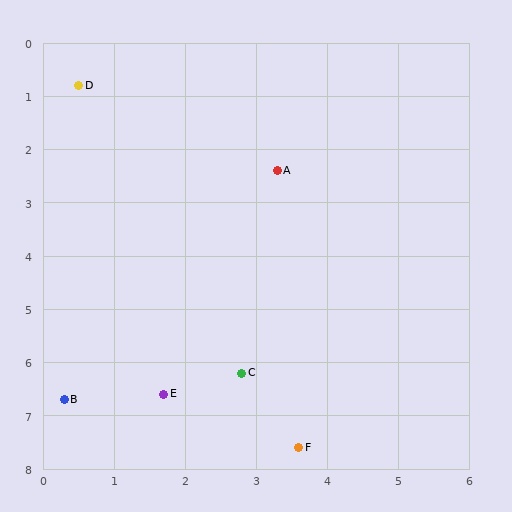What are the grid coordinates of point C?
Point C is at approximately (2.8, 6.2).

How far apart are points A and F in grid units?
Points A and F are about 5.2 grid units apart.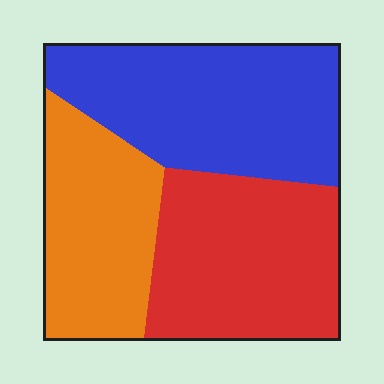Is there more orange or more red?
Red.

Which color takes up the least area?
Orange, at roughly 25%.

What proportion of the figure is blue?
Blue takes up about three eighths (3/8) of the figure.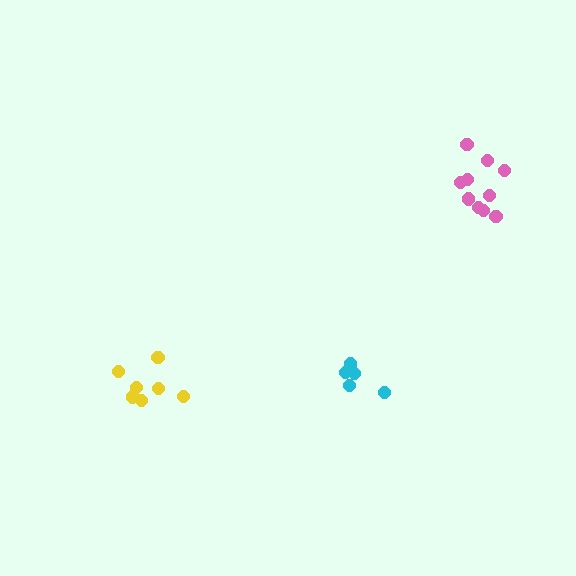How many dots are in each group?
Group 1: 5 dots, Group 2: 7 dots, Group 3: 10 dots (22 total).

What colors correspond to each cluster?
The clusters are colored: cyan, yellow, pink.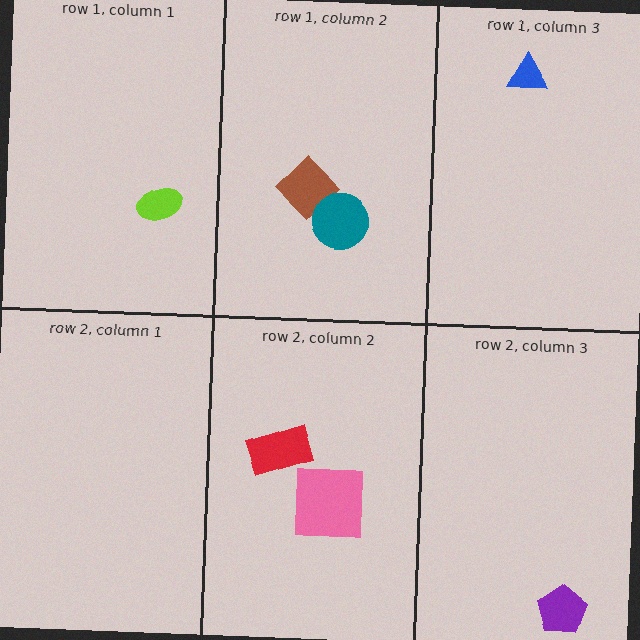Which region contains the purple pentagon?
The row 2, column 3 region.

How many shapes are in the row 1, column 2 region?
2.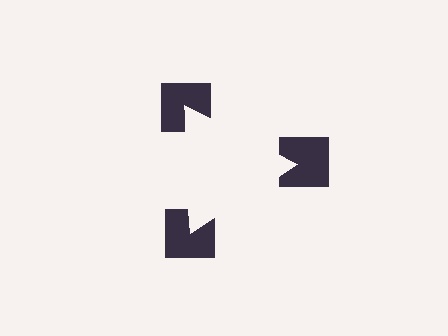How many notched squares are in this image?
There are 3 — one at each vertex of the illusory triangle.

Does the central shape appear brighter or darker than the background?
It typically appears slightly brighter than the background, even though no actual brightness change is drawn.